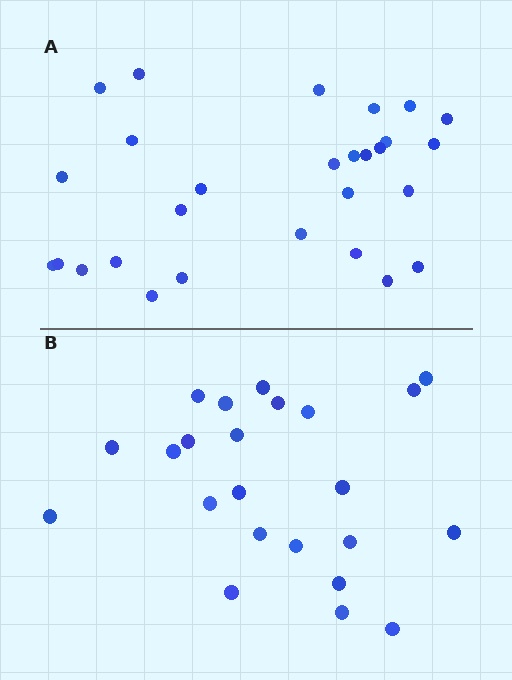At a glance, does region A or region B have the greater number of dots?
Region A (the top region) has more dots.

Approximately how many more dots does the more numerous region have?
Region A has about 5 more dots than region B.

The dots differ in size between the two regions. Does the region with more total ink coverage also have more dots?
No. Region B has more total ink coverage because its dots are larger, but region A actually contains more individual dots. Total area can be misleading — the number of items is what matters here.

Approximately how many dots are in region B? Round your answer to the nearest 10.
About 20 dots. (The exact count is 23, which rounds to 20.)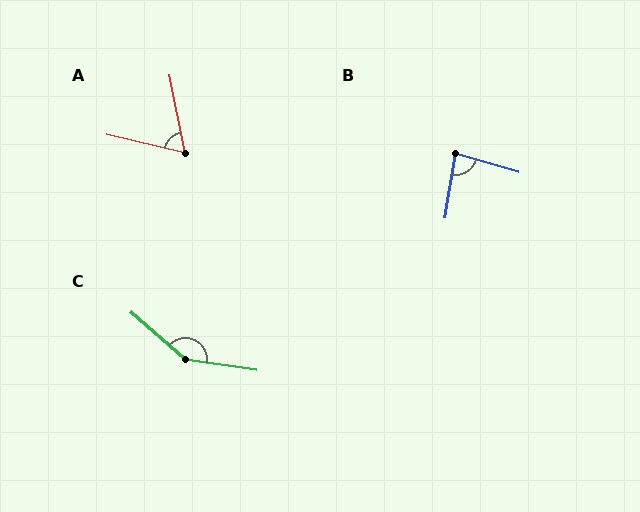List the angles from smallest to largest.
A (66°), B (84°), C (147°).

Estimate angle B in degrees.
Approximately 84 degrees.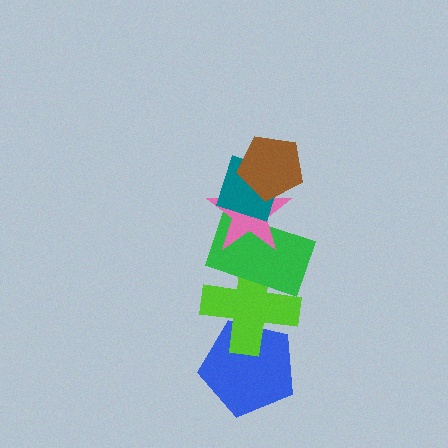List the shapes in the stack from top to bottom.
From top to bottom: the brown pentagon, the teal diamond, the pink star, the green rectangle, the lime cross, the blue pentagon.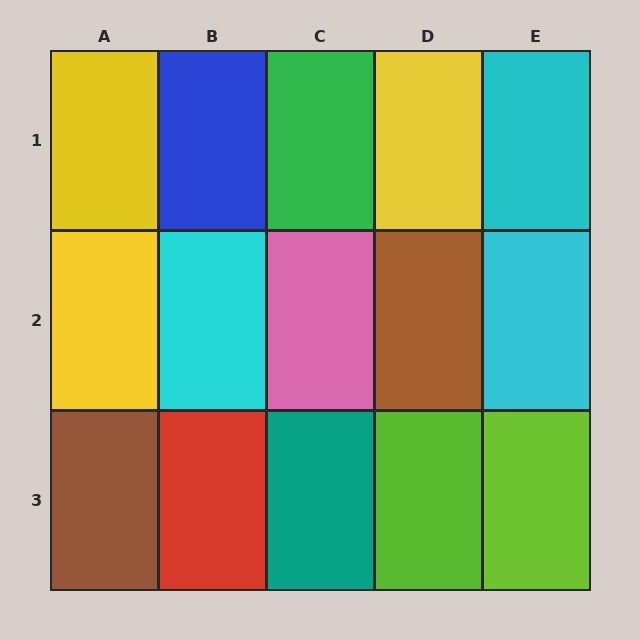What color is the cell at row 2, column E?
Cyan.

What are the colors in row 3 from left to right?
Brown, red, teal, lime, lime.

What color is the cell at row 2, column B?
Cyan.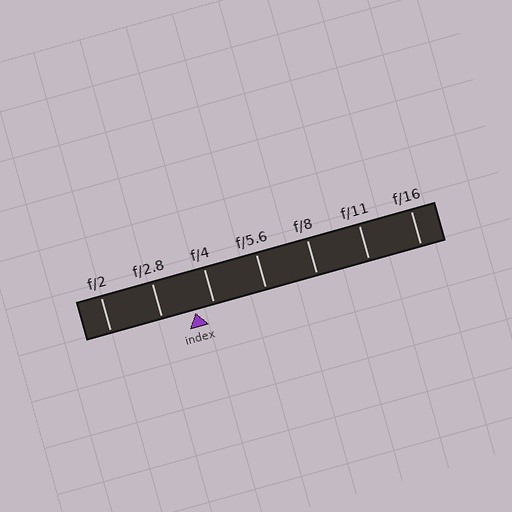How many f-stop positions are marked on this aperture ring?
There are 7 f-stop positions marked.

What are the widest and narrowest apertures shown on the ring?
The widest aperture shown is f/2 and the narrowest is f/16.